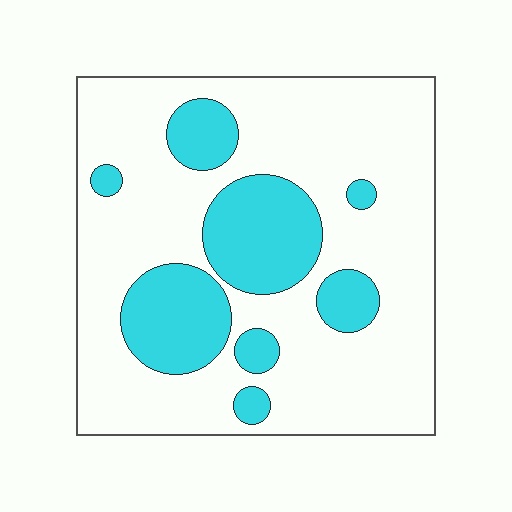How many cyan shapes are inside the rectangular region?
8.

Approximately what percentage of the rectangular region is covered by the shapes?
Approximately 25%.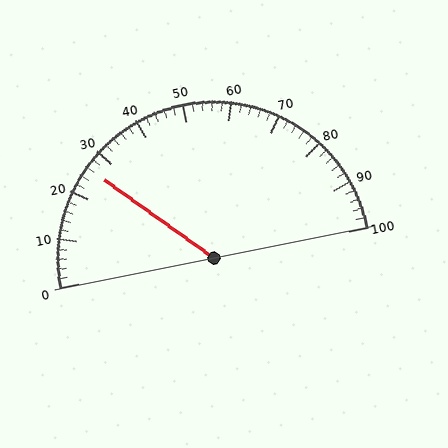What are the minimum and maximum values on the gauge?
The gauge ranges from 0 to 100.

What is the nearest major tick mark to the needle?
The nearest major tick mark is 30.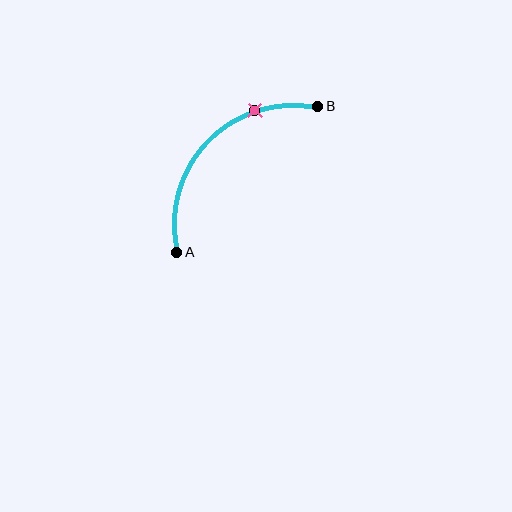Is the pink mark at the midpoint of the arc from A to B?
No. The pink mark lies on the arc but is closer to endpoint B. The arc midpoint would be at the point on the curve equidistant along the arc from both A and B.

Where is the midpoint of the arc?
The arc midpoint is the point on the curve farthest from the straight line joining A and B. It sits above and to the left of that line.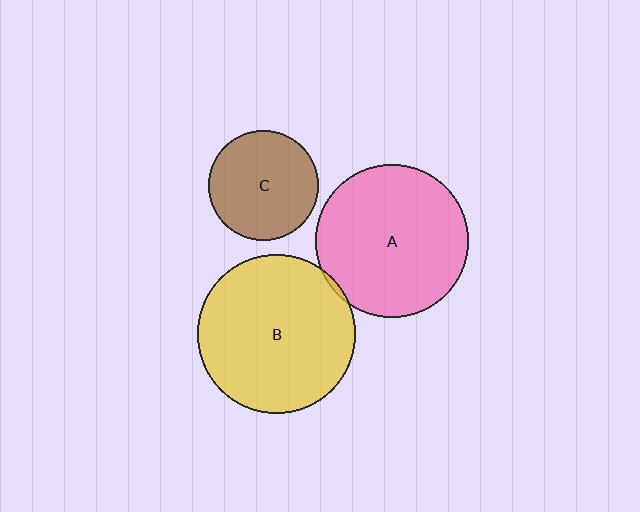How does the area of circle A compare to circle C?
Approximately 1.9 times.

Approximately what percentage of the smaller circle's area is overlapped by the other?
Approximately 5%.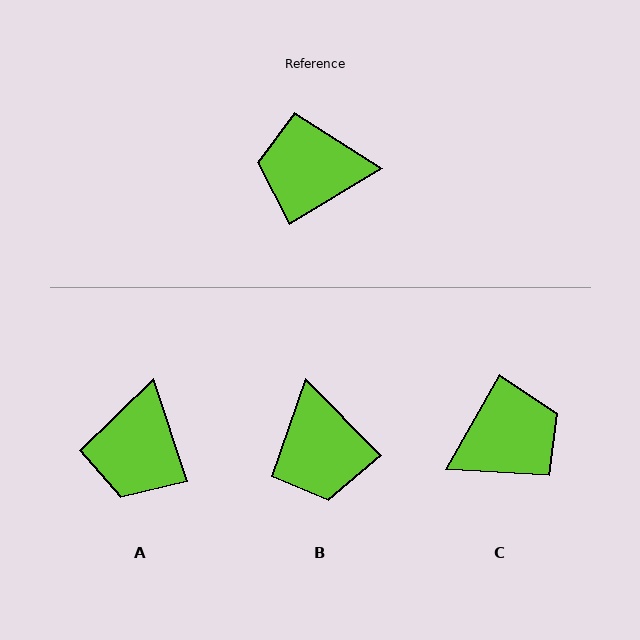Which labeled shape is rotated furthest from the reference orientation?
C, about 151 degrees away.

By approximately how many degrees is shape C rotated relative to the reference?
Approximately 151 degrees clockwise.